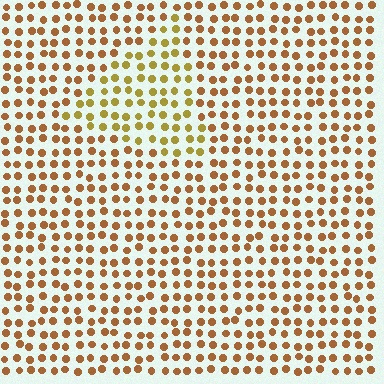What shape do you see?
I see a triangle.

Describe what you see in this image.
The image is filled with small brown elements in a uniform arrangement. A triangle-shaped region is visible where the elements are tinted to a slightly different hue, forming a subtle color boundary.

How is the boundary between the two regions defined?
The boundary is defined purely by a slight shift in hue (about 28 degrees). Spacing, size, and orientation are identical on both sides.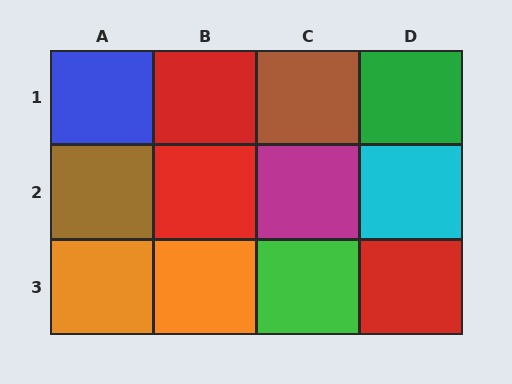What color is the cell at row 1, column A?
Blue.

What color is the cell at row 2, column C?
Magenta.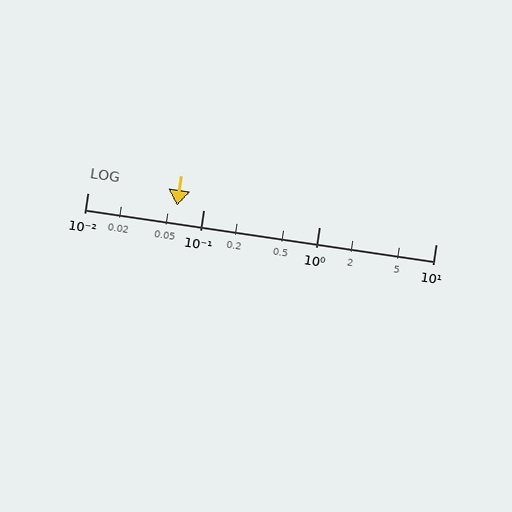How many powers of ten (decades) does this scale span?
The scale spans 3 decades, from 0.01 to 10.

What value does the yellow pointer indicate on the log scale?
The pointer indicates approximately 0.059.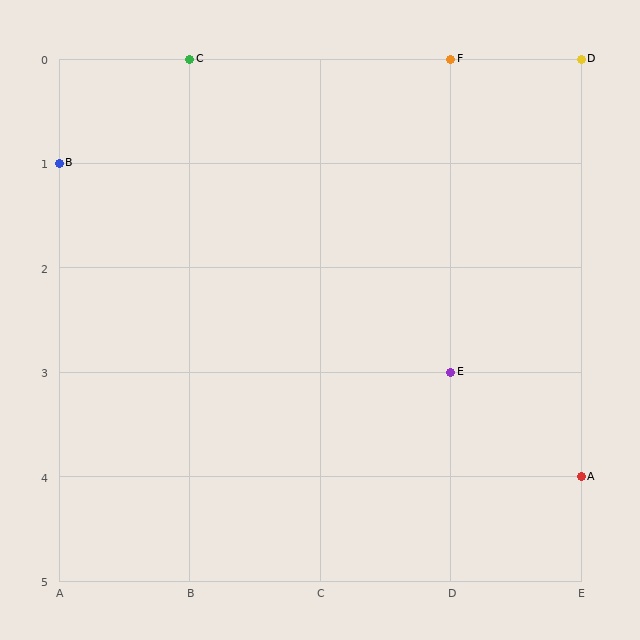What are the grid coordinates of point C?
Point C is at grid coordinates (B, 0).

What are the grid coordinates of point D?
Point D is at grid coordinates (E, 0).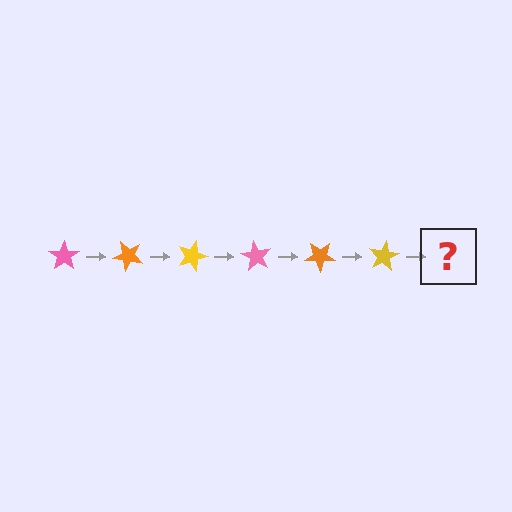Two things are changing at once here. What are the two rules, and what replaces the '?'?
The two rules are that it rotates 45 degrees each step and the color cycles through pink, orange, and yellow. The '?' should be a pink star, rotated 270 degrees from the start.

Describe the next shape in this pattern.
It should be a pink star, rotated 270 degrees from the start.